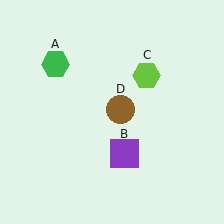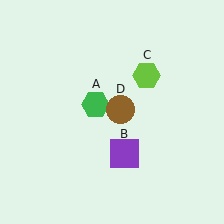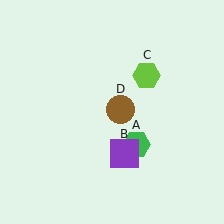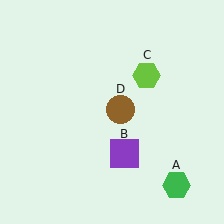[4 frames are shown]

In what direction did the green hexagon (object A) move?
The green hexagon (object A) moved down and to the right.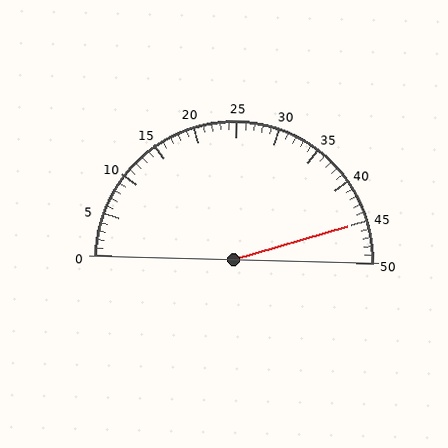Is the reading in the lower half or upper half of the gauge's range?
The reading is in the upper half of the range (0 to 50).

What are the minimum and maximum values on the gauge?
The gauge ranges from 0 to 50.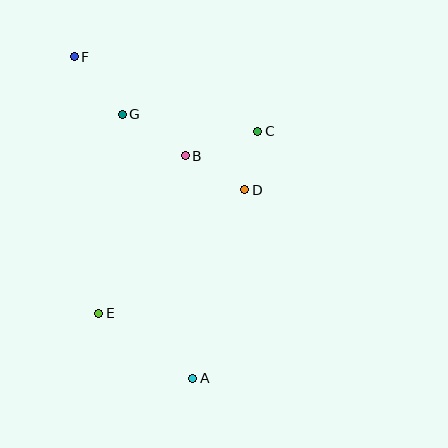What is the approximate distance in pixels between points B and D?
The distance between B and D is approximately 69 pixels.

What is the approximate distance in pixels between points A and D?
The distance between A and D is approximately 196 pixels.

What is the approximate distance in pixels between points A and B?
The distance between A and B is approximately 223 pixels.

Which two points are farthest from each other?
Points A and F are farthest from each other.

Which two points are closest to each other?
Points C and D are closest to each other.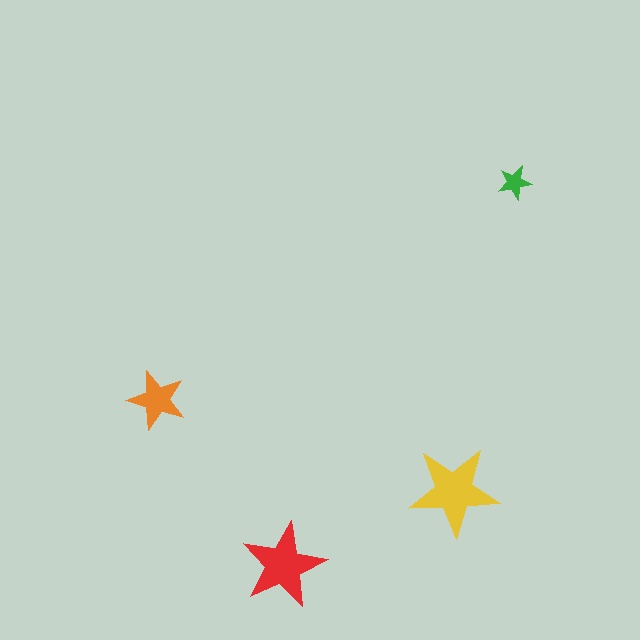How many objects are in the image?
There are 4 objects in the image.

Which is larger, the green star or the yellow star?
The yellow one.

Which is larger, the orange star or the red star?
The red one.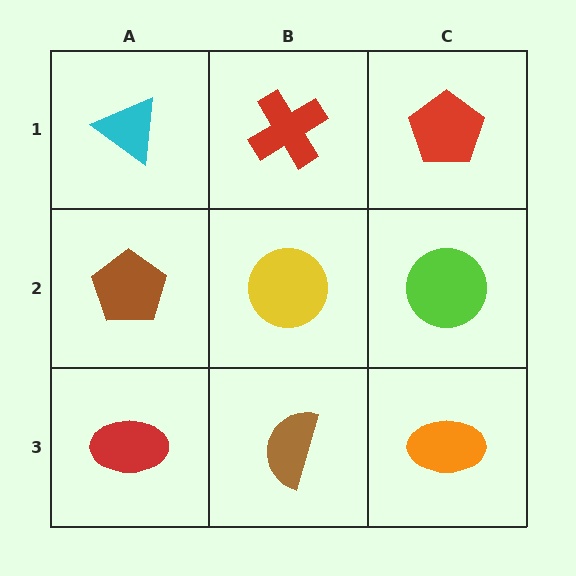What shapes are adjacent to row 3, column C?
A lime circle (row 2, column C), a brown semicircle (row 3, column B).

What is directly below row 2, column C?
An orange ellipse.